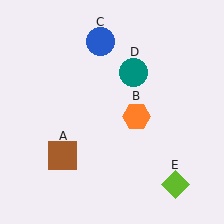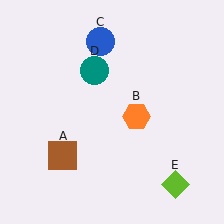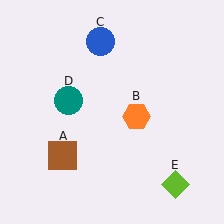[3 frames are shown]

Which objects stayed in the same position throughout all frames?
Brown square (object A) and orange hexagon (object B) and blue circle (object C) and lime diamond (object E) remained stationary.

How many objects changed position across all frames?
1 object changed position: teal circle (object D).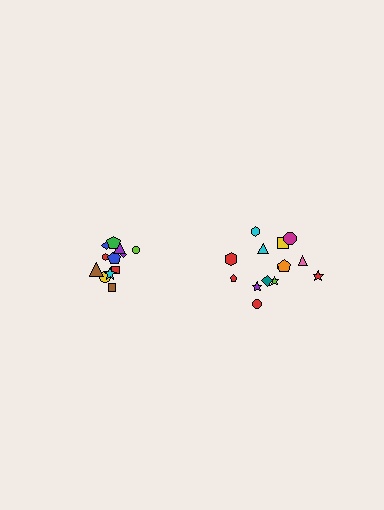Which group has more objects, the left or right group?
The right group.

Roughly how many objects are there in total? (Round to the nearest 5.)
Roughly 25 objects in total.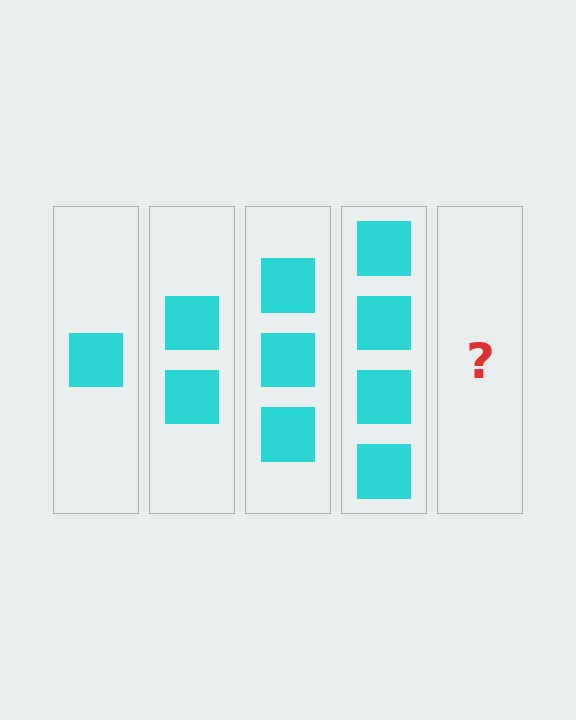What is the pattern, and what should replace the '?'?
The pattern is that each step adds one more square. The '?' should be 5 squares.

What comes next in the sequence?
The next element should be 5 squares.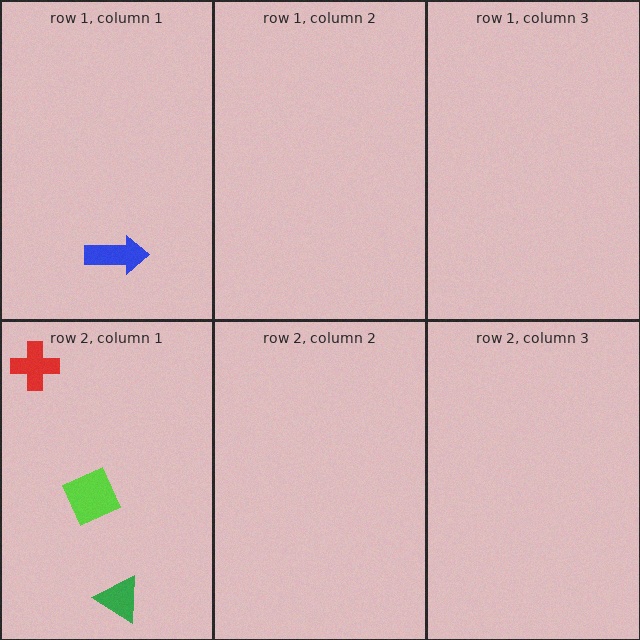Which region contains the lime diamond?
The row 2, column 1 region.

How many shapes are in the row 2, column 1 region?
3.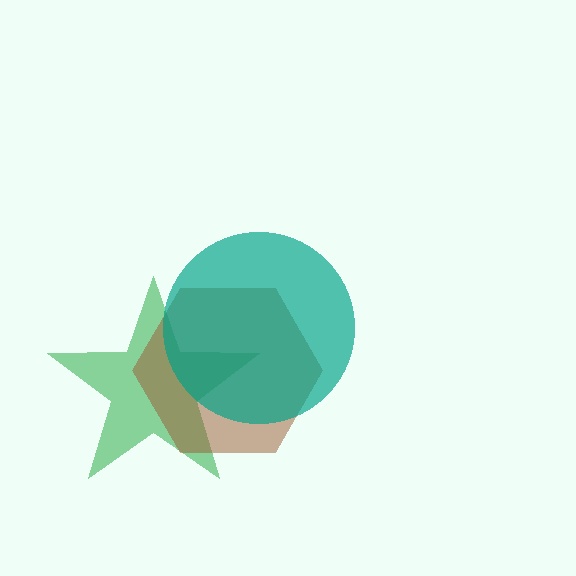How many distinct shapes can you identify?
There are 3 distinct shapes: a green star, a brown hexagon, a teal circle.